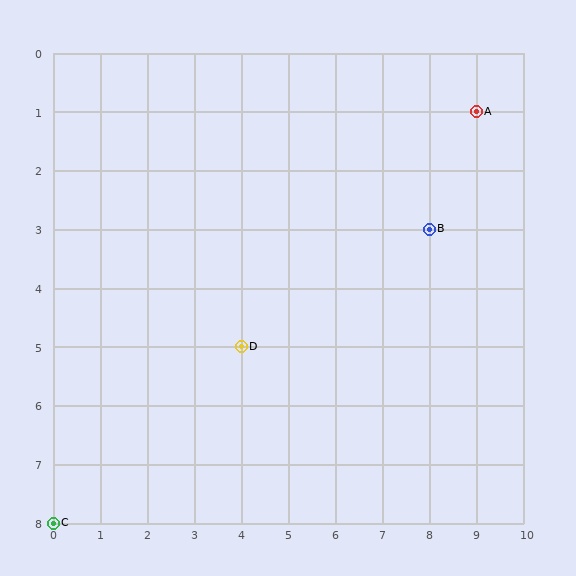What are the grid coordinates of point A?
Point A is at grid coordinates (9, 1).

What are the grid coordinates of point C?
Point C is at grid coordinates (0, 8).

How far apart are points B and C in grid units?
Points B and C are 8 columns and 5 rows apart (about 9.4 grid units diagonally).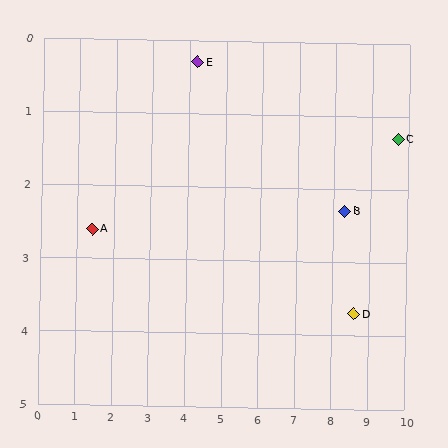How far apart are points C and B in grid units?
Points C and B are about 1.7 grid units apart.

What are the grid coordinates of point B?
Point B is at approximately (8.3, 2.3).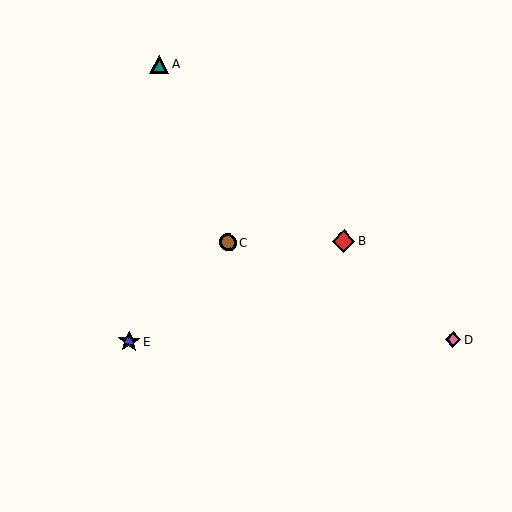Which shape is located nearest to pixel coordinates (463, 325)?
The pink diamond (labeled D) at (453, 340) is nearest to that location.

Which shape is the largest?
The red diamond (labeled B) is the largest.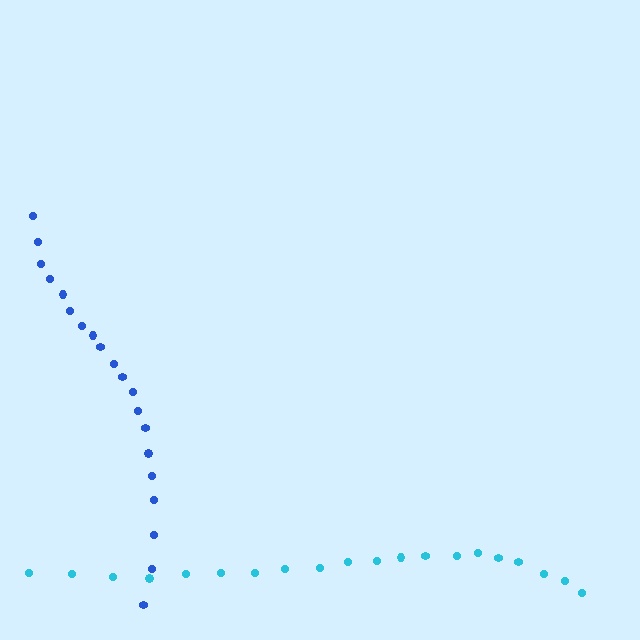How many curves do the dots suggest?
There are 2 distinct paths.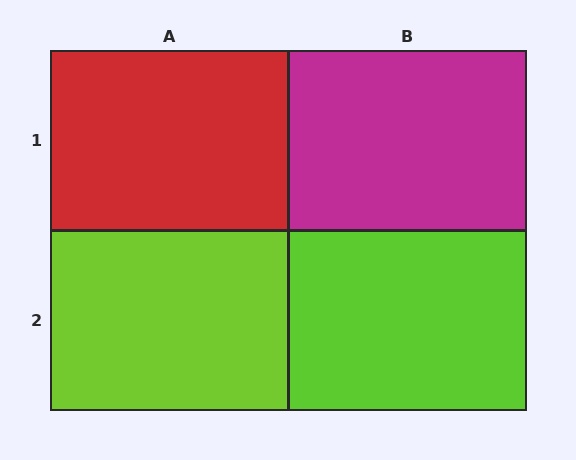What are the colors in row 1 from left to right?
Red, magenta.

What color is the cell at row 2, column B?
Lime.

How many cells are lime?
2 cells are lime.